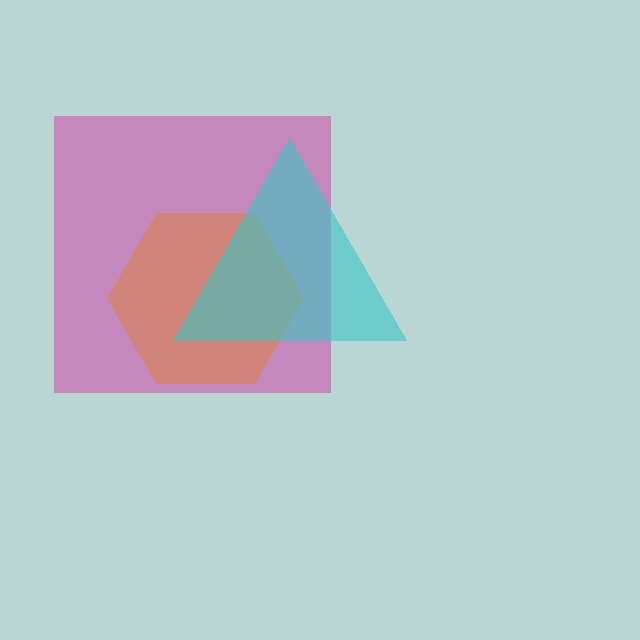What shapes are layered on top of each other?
The layered shapes are: a magenta square, an orange hexagon, a cyan triangle.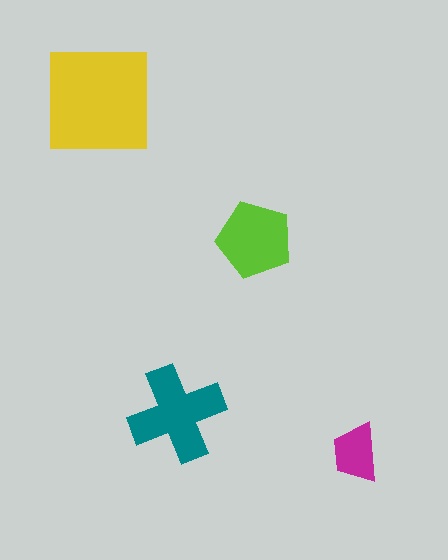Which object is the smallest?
The magenta trapezoid.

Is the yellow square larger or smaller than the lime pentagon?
Larger.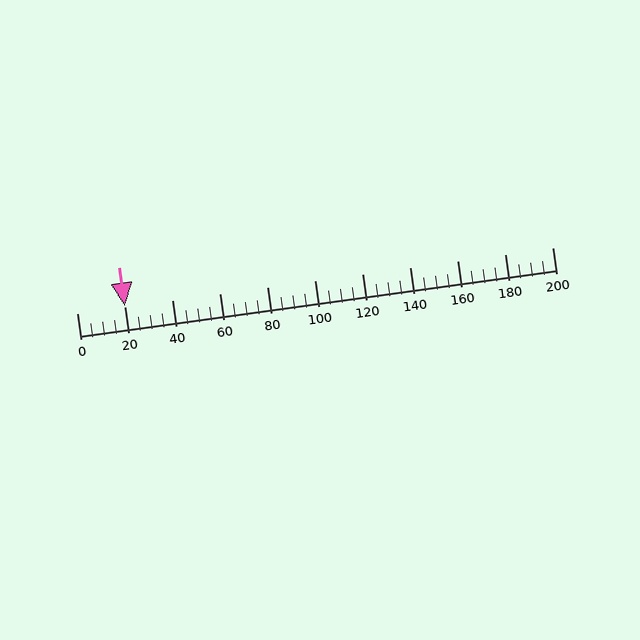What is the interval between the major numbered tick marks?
The major tick marks are spaced 20 units apart.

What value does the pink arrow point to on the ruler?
The pink arrow points to approximately 20.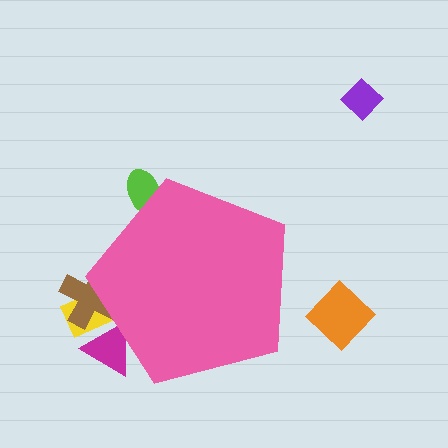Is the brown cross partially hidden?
Yes, the brown cross is partially hidden behind the pink pentagon.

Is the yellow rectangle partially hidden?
Yes, the yellow rectangle is partially hidden behind the pink pentagon.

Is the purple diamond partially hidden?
No, the purple diamond is fully visible.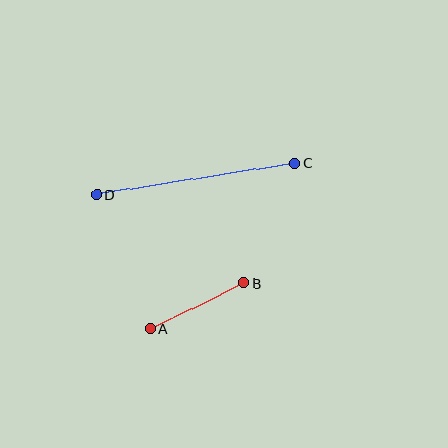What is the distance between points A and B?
The distance is approximately 104 pixels.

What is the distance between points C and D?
The distance is approximately 200 pixels.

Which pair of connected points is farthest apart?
Points C and D are farthest apart.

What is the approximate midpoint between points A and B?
The midpoint is at approximately (197, 306) pixels.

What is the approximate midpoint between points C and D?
The midpoint is at approximately (196, 179) pixels.